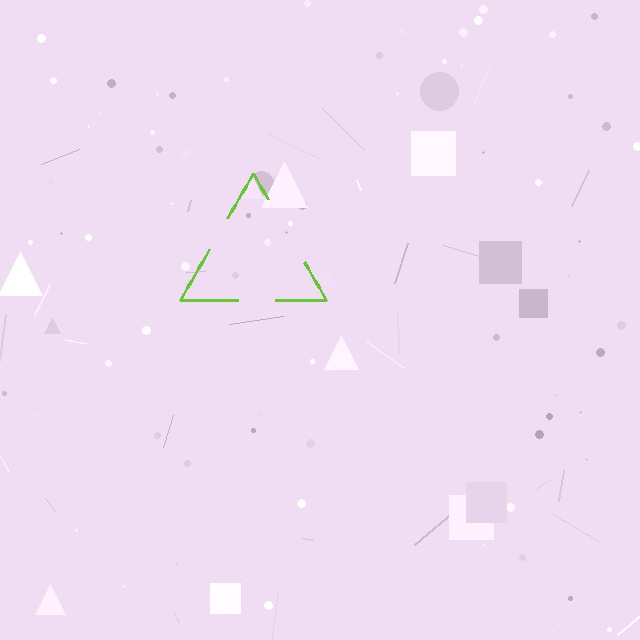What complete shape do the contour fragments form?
The contour fragments form a triangle.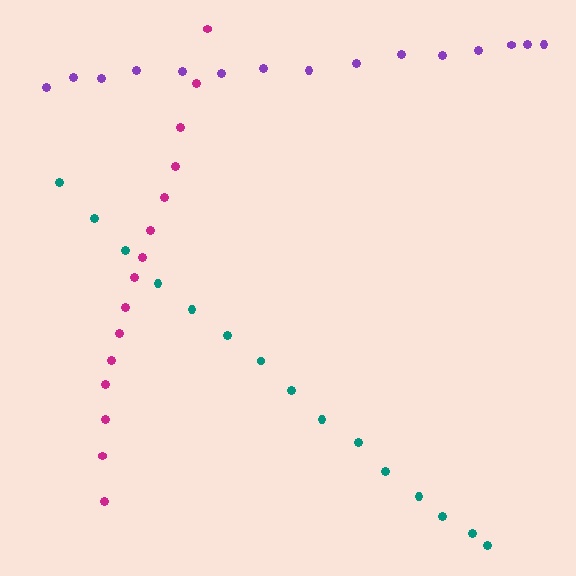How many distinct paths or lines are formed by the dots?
There are 3 distinct paths.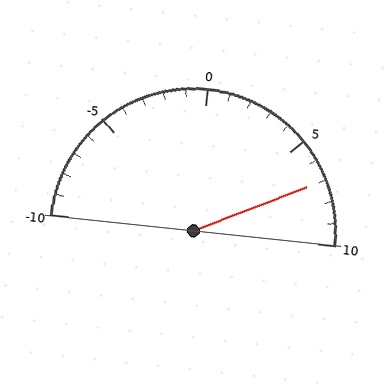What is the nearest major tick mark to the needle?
The nearest major tick mark is 5.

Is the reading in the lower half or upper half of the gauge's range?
The reading is in the upper half of the range (-10 to 10).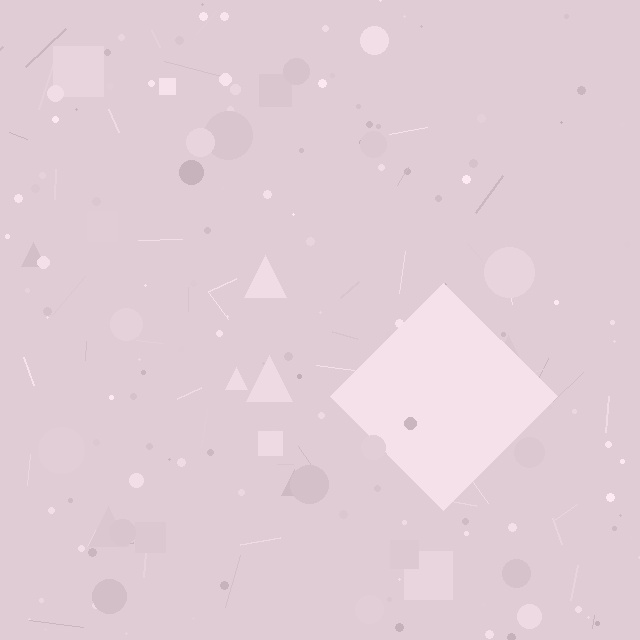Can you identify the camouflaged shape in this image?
The camouflaged shape is a diamond.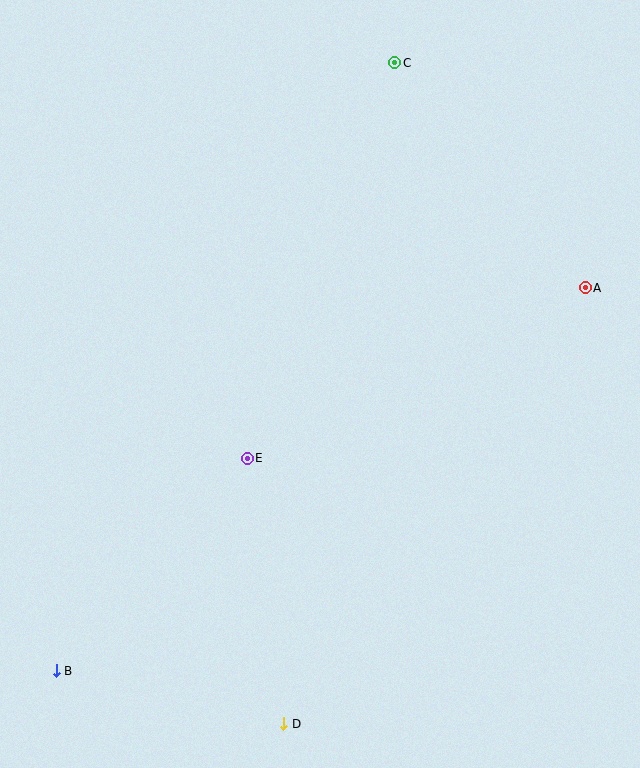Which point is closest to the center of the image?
Point E at (247, 458) is closest to the center.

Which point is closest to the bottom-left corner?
Point B is closest to the bottom-left corner.